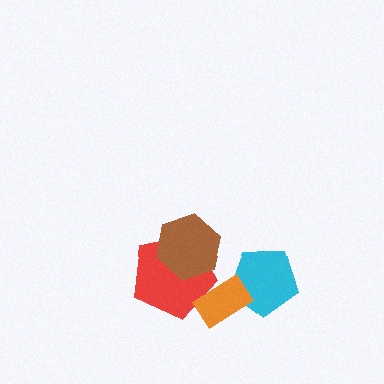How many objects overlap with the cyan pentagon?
1 object overlaps with the cyan pentagon.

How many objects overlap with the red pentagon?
2 objects overlap with the red pentagon.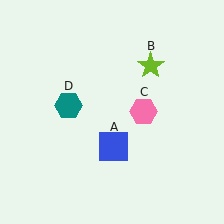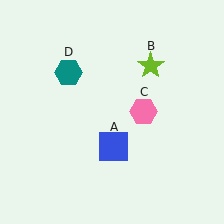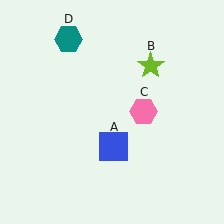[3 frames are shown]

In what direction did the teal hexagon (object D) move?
The teal hexagon (object D) moved up.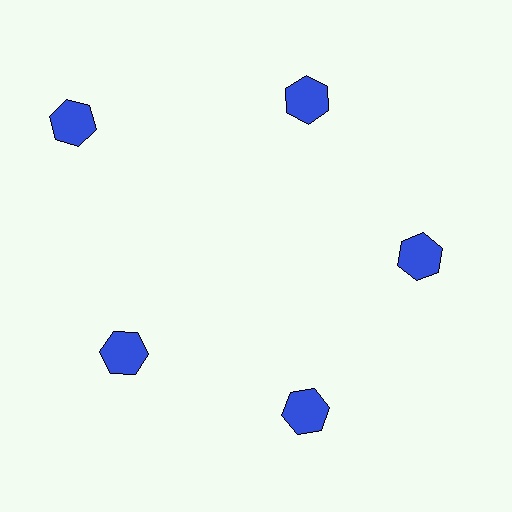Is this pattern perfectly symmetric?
No. The 5 blue hexagons are arranged in a ring, but one element near the 10 o'clock position is pushed outward from the center, breaking the 5-fold rotational symmetry.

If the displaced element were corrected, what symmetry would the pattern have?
It would have 5-fold rotational symmetry — the pattern would map onto itself every 72 degrees.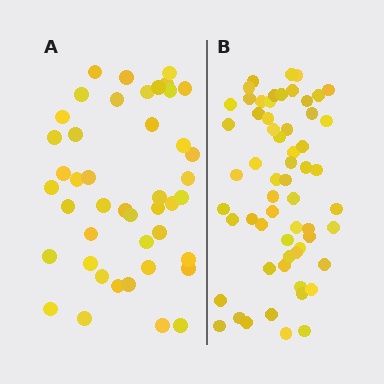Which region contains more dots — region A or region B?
Region B (the right region) has more dots.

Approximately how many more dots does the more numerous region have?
Region B has approximately 15 more dots than region A.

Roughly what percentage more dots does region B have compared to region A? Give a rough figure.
About 35% more.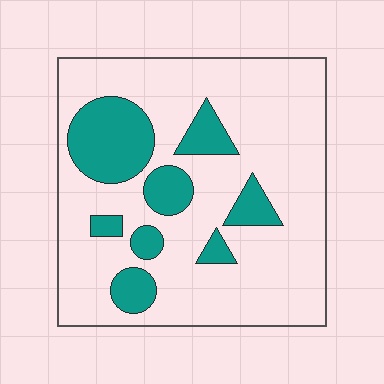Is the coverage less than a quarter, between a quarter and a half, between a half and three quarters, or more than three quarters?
Less than a quarter.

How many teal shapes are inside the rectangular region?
8.